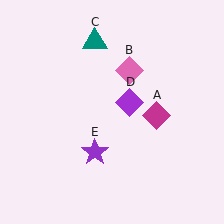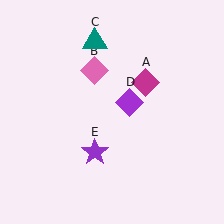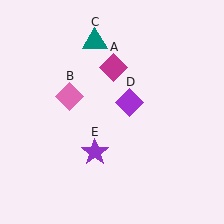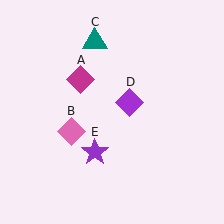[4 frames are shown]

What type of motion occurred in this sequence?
The magenta diamond (object A), pink diamond (object B) rotated counterclockwise around the center of the scene.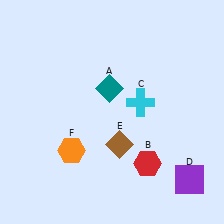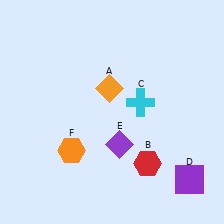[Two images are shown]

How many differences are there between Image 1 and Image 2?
There are 2 differences between the two images.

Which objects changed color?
A changed from teal to orange. E changed from brown to purple.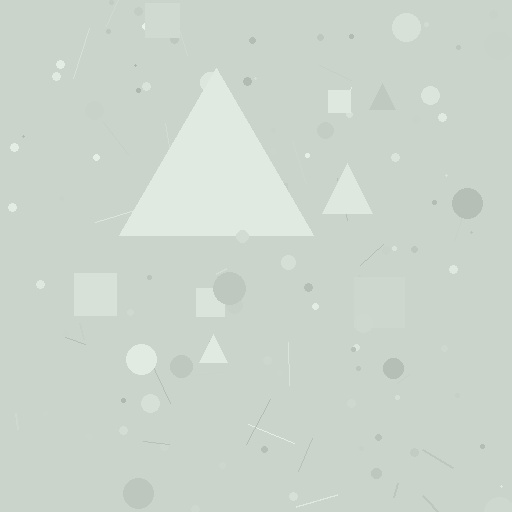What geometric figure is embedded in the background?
A triangle is embedded in the background.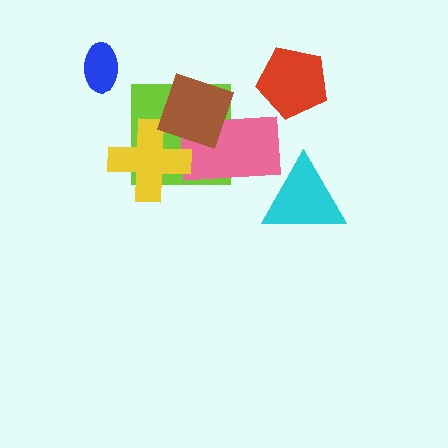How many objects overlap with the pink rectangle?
2 objects overlap with the pink rectangle.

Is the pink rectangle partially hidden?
Yes, it is partially covered by another shape.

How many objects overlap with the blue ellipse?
0 objects overlap with the blue ellipse.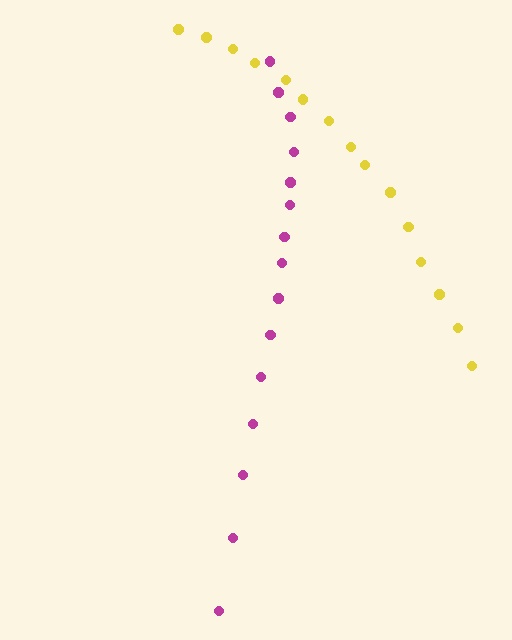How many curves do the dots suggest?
There are 2 distinct paths.